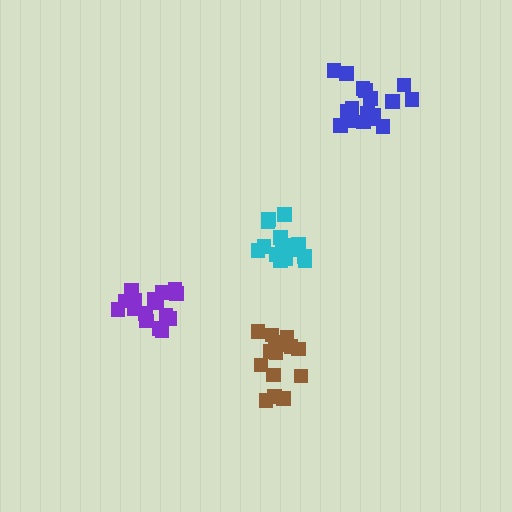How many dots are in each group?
Group 1: 18 dots, Group 2: 15 dots, Group 3: 16 dots, Group 4: 15 dots (64 total).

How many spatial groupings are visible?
There are 4 spatial groupings.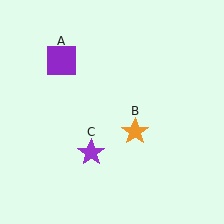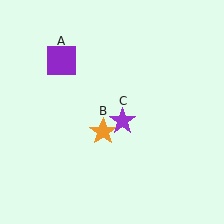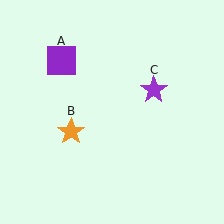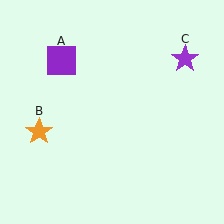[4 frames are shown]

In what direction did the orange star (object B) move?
The orange star (object B) moved left.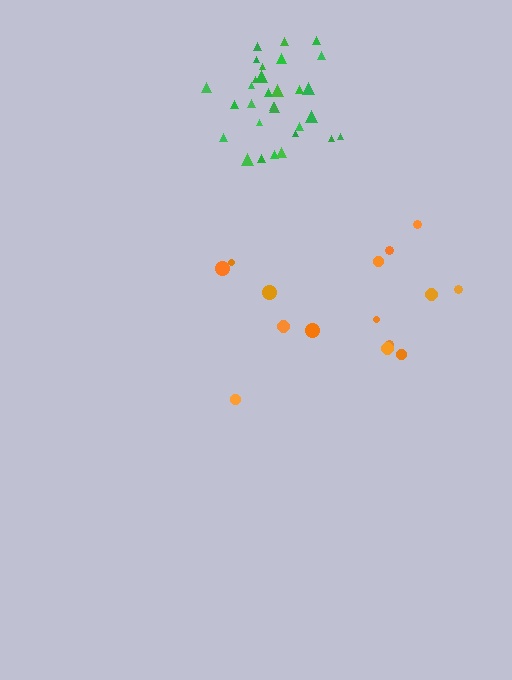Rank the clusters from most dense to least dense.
green, orange.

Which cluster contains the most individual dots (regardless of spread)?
Green (30).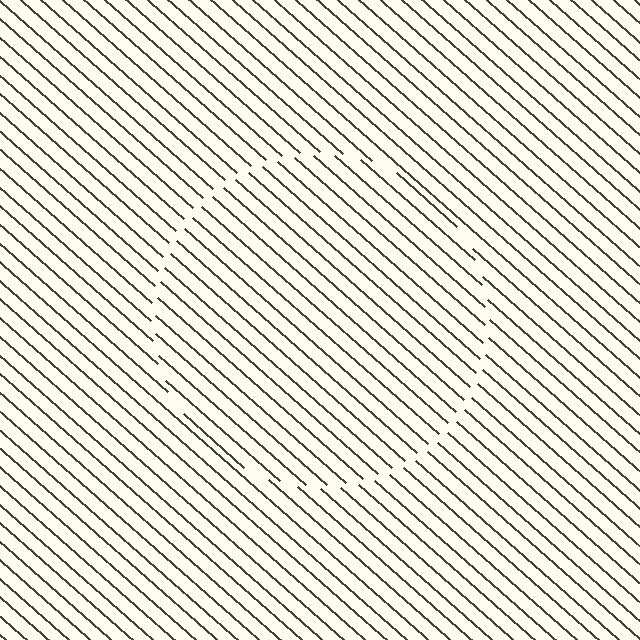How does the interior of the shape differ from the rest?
The interior of the shape contains the same grating, shifted by half a period — the contour is defined by the phase discontinuity where line-ends from the inner and outer gratings abut.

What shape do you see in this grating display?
An illusory circle. The interior of the shape contains the same grating, shifted by half a period — the contour is defined by the phase discontinuity where line-ends from the inner and outer gratings abut.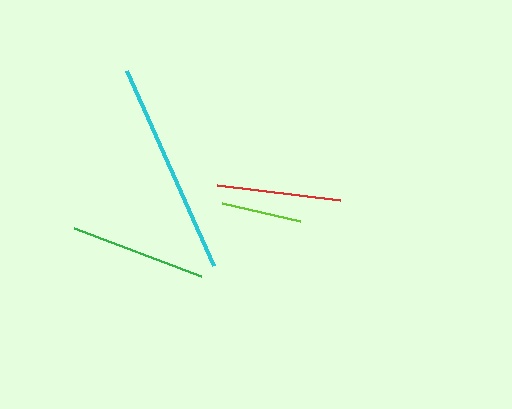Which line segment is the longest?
The cyan line is the longest at approximately 214 pixels.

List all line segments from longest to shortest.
From longest to shortest: cyan, green, red, lime.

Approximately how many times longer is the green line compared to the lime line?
The green line is approximately 1.7 times the length of the lime line.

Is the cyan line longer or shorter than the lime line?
The cyan line is longer than the lime line.